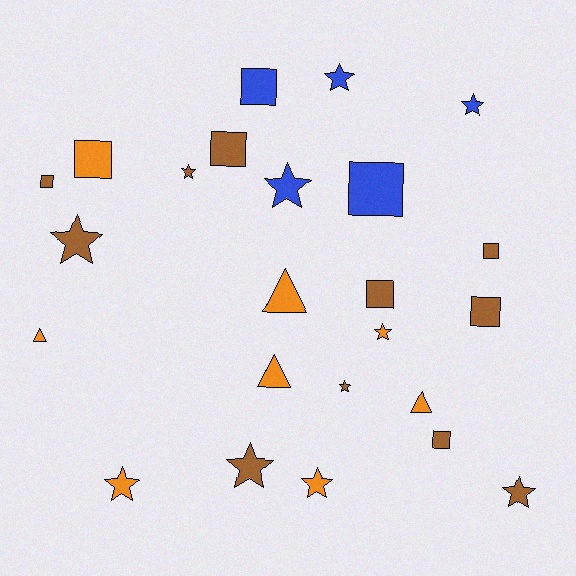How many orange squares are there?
There is 1 orange square.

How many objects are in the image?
There are 24 objects.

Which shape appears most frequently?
Star, with 11 objects.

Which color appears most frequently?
Brown, with 11 objects.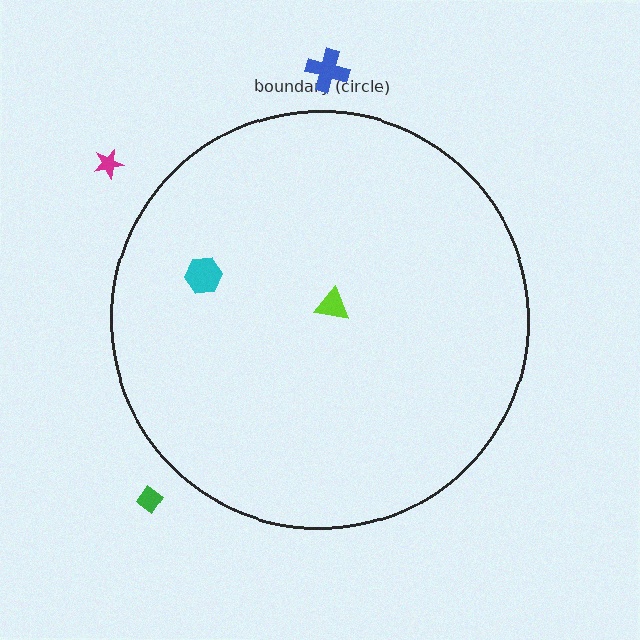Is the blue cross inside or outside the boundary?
Outside.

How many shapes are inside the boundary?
2 inside, 3 outside.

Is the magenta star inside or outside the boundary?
Outside.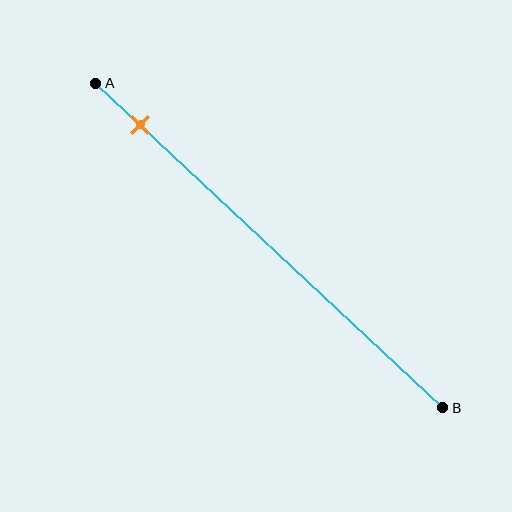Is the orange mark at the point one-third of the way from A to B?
No, the mark is at about 15% from A, not at the 33% one-third point.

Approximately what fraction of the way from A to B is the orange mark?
The orange mark is approximately 15% of the way from A to B.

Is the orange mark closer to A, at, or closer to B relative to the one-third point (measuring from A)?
The orange mark is closer to point A than the one-third point of segment AB.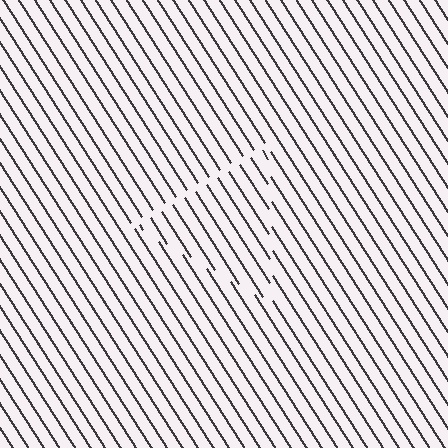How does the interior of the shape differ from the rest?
The interior of the shape contains the same grating, shifted by half a period — the contour is defined by the phase discontinuity where line-ends from the inner and outer gratings abut.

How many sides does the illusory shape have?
3 sides — the line-ends trace a triangle.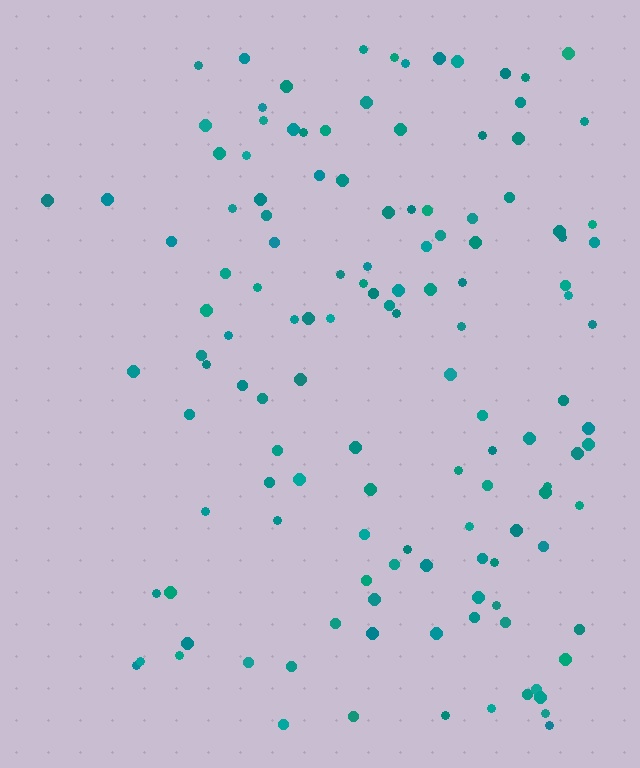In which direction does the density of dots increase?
From left to right, with the right side densest.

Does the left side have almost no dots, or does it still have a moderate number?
Still a moderate number, just noticeably fewer than the right.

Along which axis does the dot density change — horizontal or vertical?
Horizontal.